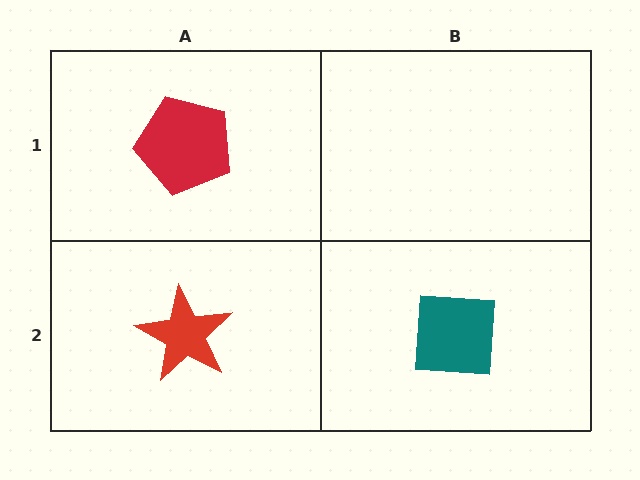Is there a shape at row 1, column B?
No, that cell is empty.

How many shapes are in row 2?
2 shapes.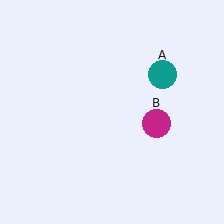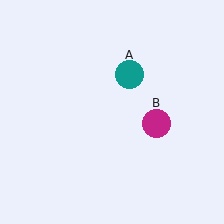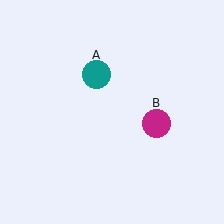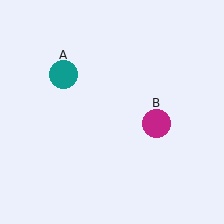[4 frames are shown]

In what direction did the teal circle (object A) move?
The teal circle (object A) moved left.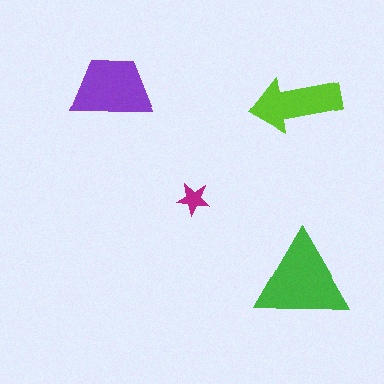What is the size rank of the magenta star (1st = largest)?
4th.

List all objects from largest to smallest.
The green triangle, the purple trapezoid, the lime arrow, the magenta star.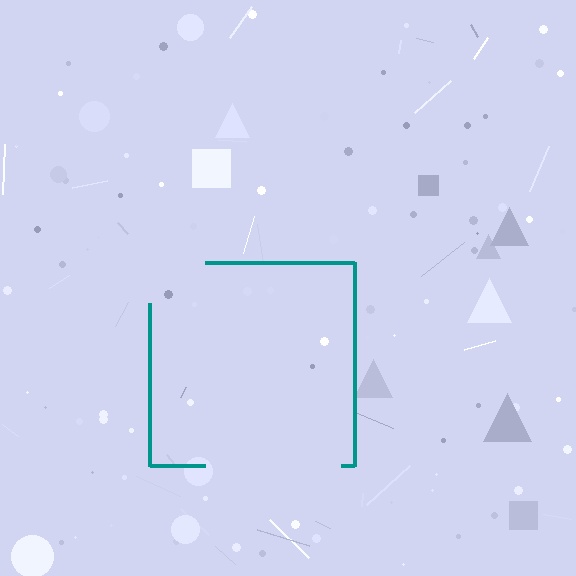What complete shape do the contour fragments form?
The contour fragments form a square.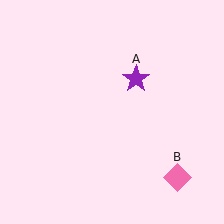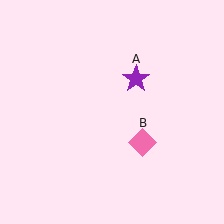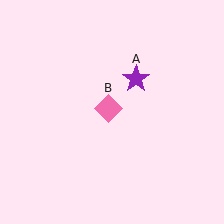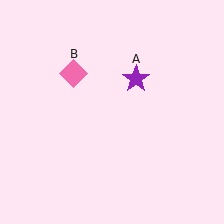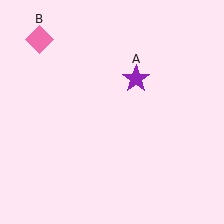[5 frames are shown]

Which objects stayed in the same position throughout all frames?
Purple star (object A) remained stationary.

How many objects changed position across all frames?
1 object changed position: pink diamond (object B).